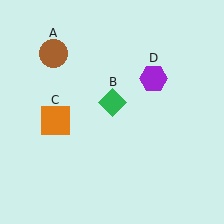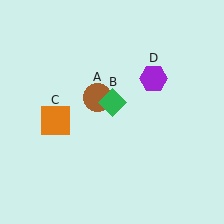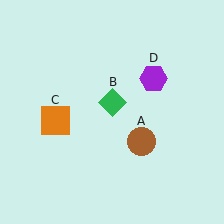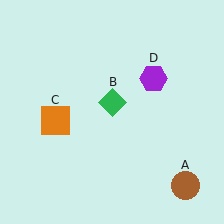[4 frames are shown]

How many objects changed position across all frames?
1 object changed position: brown circle (object A).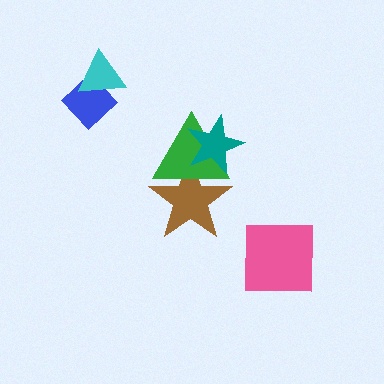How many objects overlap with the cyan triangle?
1 object overlaps with the cyan triangle.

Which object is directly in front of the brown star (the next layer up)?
The green triangle is directly in front of the brown star.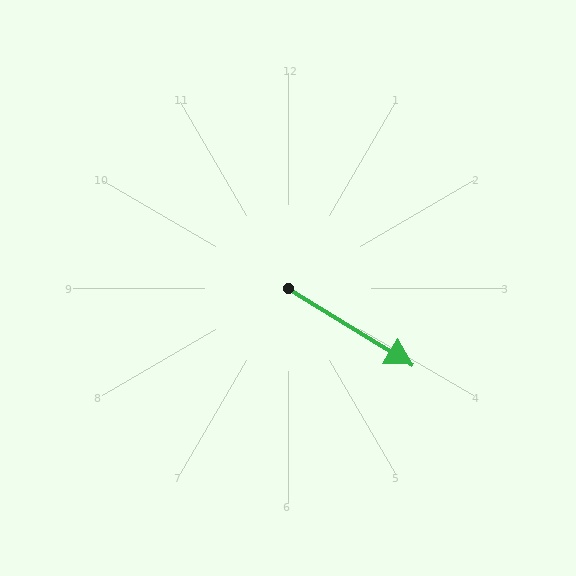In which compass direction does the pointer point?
Southeast.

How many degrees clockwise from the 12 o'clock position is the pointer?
Approximately 122 degrees.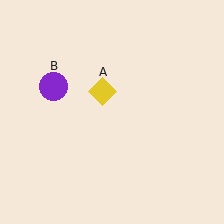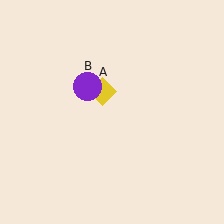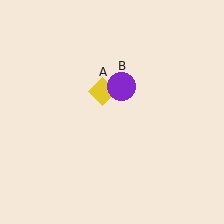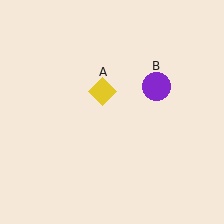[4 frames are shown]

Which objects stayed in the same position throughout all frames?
Yellow diamond (object A) remained stationary.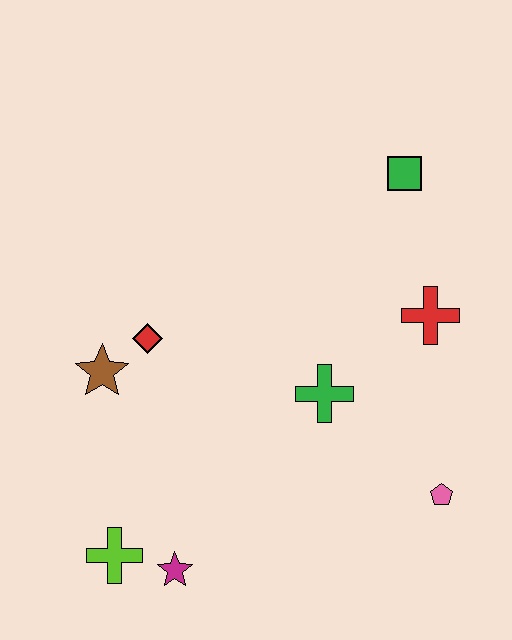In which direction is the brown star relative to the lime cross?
The brown star is above the lime cross.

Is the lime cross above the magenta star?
Yes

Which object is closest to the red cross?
The green cross is closest to the red cross.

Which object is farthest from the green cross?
The lime cross is farthest from the green cross.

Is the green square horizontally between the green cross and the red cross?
Yes